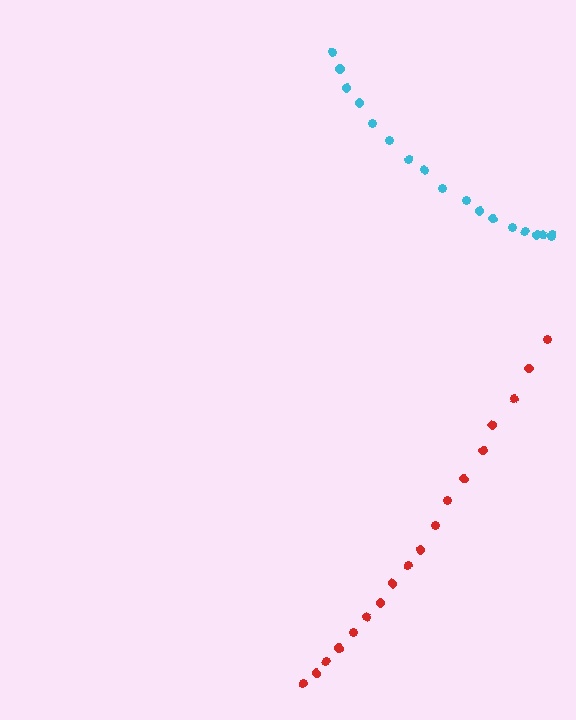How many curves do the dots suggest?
There are 2 distinct paths.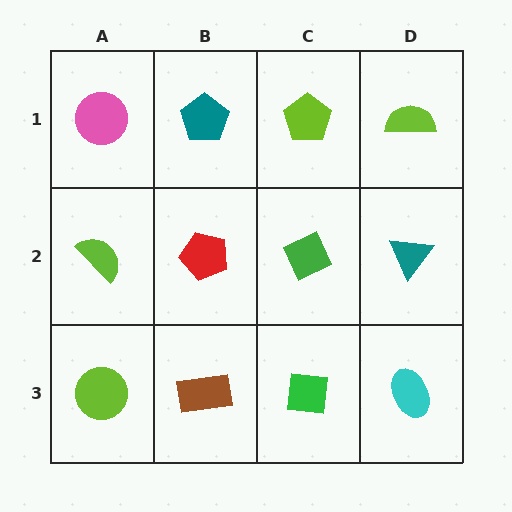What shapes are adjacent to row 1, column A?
A lime semicircle (row 2, column A), a teal pentagon (row 1, column B).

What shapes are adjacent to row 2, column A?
A pink circle (row 1, column A), a lime circle (row 3, column A), a red pentagon (row 2, column B).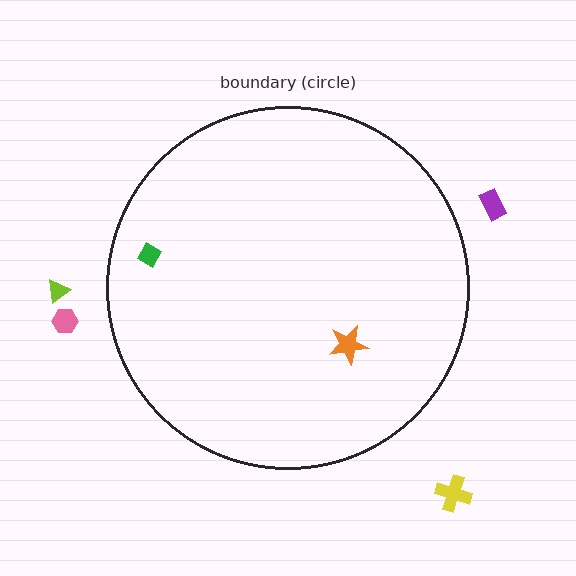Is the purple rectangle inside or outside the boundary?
Outside.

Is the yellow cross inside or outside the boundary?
Outside.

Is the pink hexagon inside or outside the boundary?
Outside.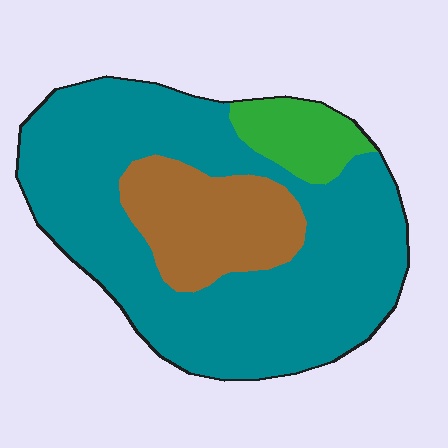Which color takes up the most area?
Teal, at roughly 70%.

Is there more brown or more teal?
Teal.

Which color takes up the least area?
Green, at roughly 10%.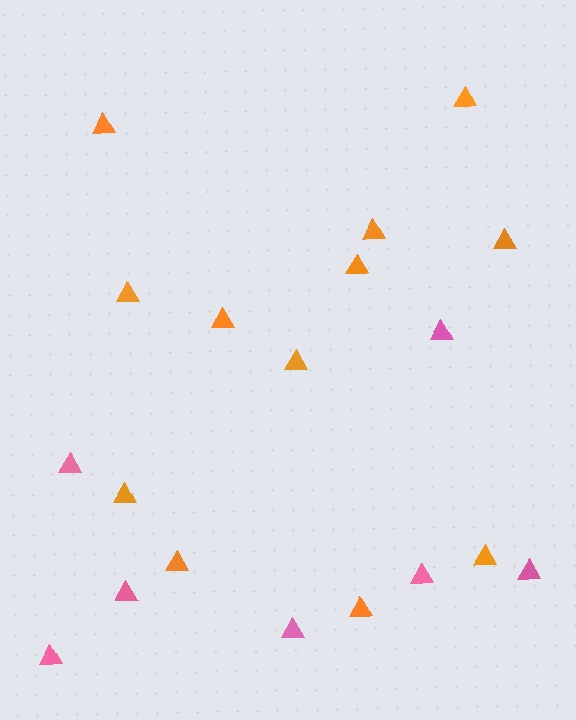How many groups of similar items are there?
There are 2 groups: one group of pink triangles (7) and one group of orange triangles (12).